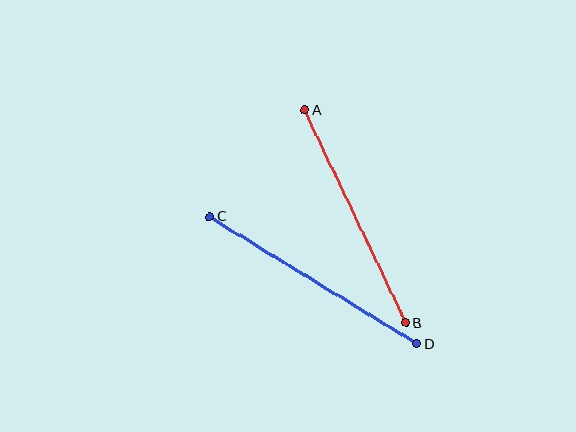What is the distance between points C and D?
The distance is approximately 243 pixels.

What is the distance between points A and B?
The distance is approximately 236 pixels.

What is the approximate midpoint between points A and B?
The midpoint is at approximately (355, 217) pixels.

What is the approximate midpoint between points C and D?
The midpoint is at approximately (313, 280) pixels.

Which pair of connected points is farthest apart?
Points C and D are farthest apart.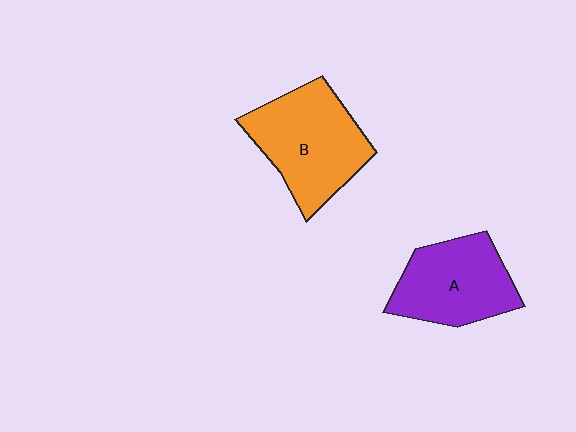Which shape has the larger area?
Shape B (orange).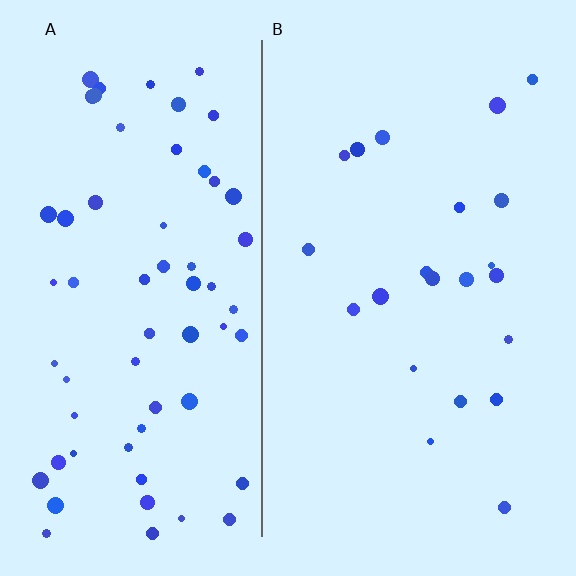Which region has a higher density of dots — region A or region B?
A (the left).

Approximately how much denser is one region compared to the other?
Approximately 2.9× — region A over region B.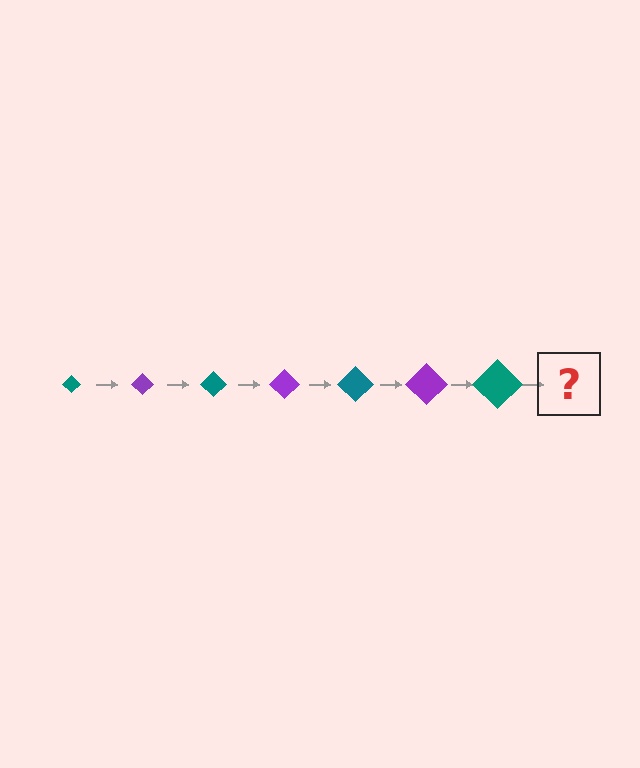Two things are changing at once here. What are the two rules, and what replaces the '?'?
The two rules are that the diamond grows larger each step and the color cycles through teal and purple. The '?' should be a purple diamond, larger than the previous one.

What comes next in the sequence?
The next element should be a purple diamond, larger than the previous one.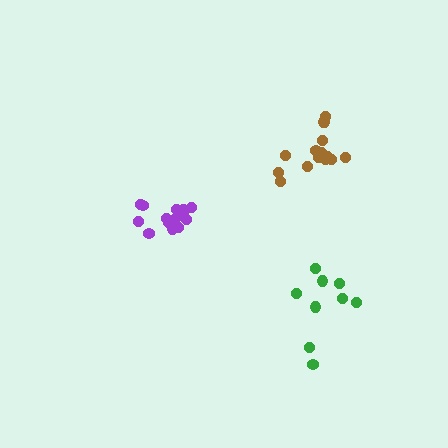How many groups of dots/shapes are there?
There are 3 groups.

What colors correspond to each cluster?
The clusters are colored: green, purple, brown.